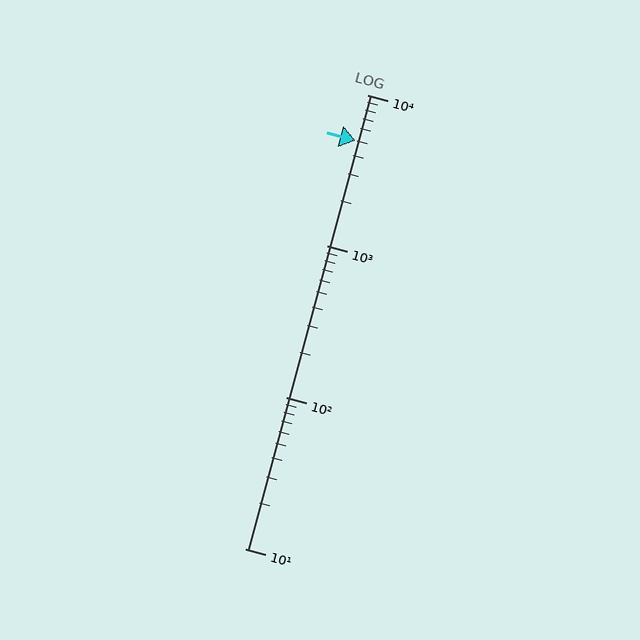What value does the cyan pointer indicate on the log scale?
The pointer indicates approximately 5000.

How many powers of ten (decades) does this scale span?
The scale spans 3 decades, from 10 to 10000.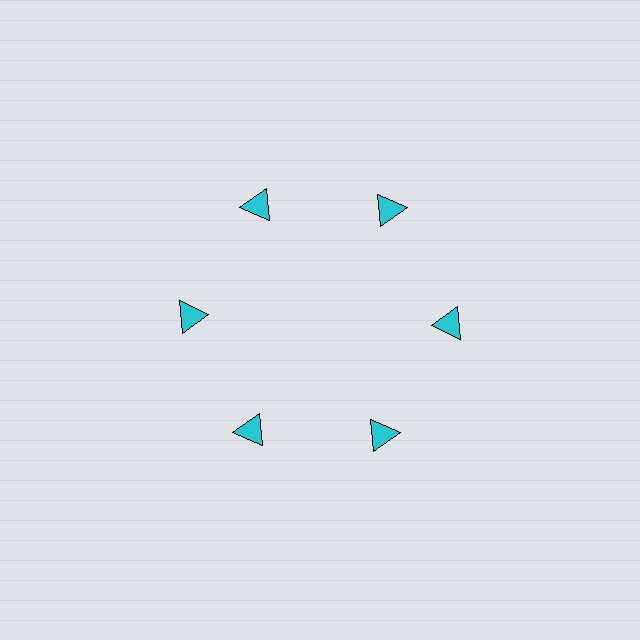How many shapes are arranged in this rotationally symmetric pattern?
There are 6 shapes, arranged in 6 groups of 1.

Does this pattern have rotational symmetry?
Yes, this pattern has 6-fold rotational symmetry. It looks the same after rotating 60 degrees around the center.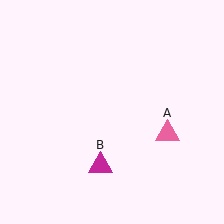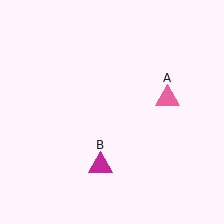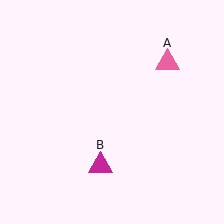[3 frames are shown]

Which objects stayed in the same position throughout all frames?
Magenta triangle (object B) remained stationary.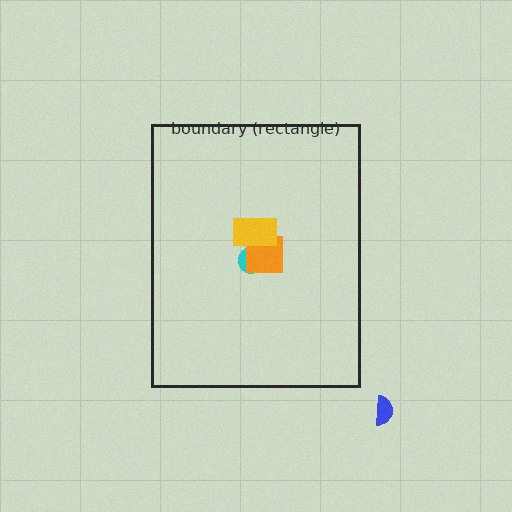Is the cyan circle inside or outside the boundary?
Inside.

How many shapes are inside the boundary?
3 inside, 1 outside.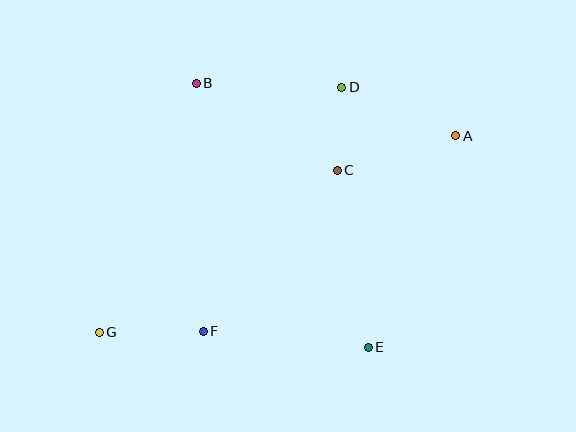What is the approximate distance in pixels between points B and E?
The distance between B and E is approximately 315 pixels.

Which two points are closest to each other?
Points C and D are closest to each other.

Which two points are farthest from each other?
Points A and G are farthest from each other.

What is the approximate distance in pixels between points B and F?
The distance between B and F is approximately 248 pixels.